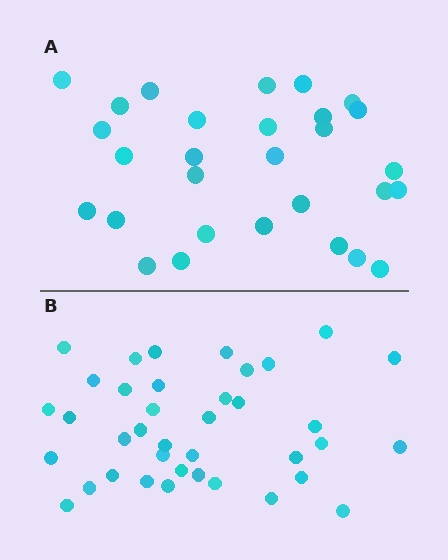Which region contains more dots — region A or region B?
Region B (the bottom region) has more dots.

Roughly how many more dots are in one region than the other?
Region B has roughly 8 or so more dots than region A.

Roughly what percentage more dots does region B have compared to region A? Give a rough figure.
About 30% more.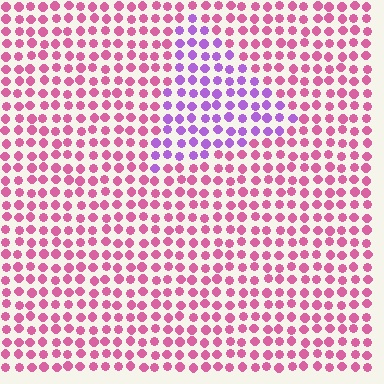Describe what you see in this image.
The image is filled with small pink elements in a uniform arrangement. A triangle-shaped region is visible where the elements are tinted to a slightly different hue, forming a subtle color boundary.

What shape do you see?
I see a triangle.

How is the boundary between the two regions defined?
The boundary is defined purely by a slight shift in hue (about 48 degrees). Spacing, size, and orientation are identical on both sides.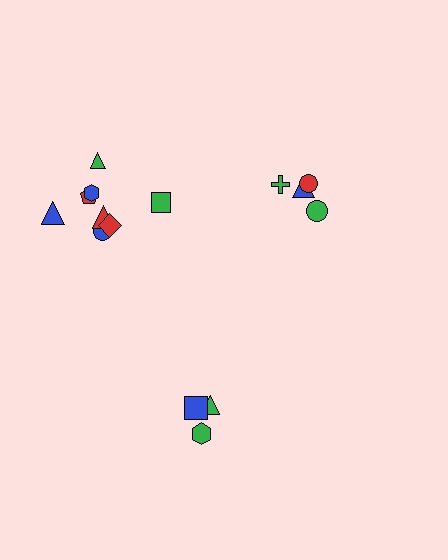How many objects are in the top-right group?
There are 4 objects.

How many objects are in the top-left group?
There are 8 objects.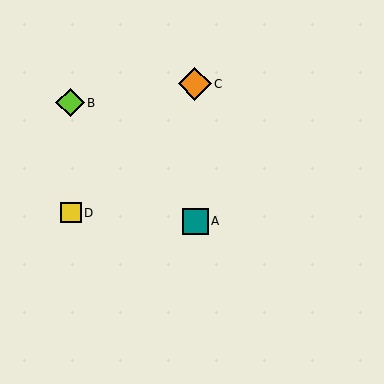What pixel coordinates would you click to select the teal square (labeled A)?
Click at (195, 221) to select the teal square A.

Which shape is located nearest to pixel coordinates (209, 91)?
The orange diamond (labeled C) at (195, 84) is nearest to that location.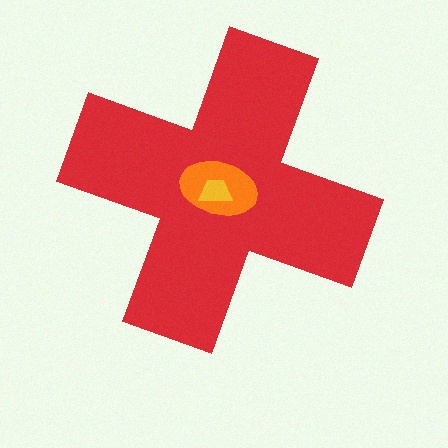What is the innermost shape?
The yellow trapezoid.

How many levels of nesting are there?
3.